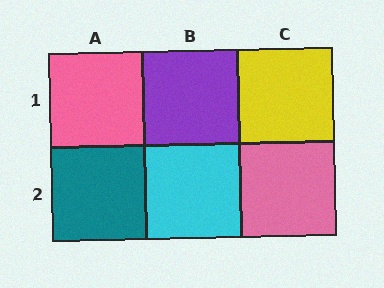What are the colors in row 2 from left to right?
Teal, cyan, pink.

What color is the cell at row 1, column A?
Pink.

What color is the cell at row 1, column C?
Yellow.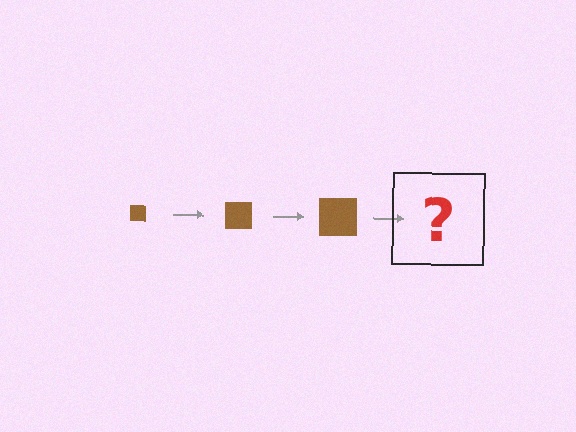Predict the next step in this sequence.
The next step is a brown square, larger than the previous one.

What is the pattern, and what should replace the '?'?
The pattern is that the square gets progressively larger each step. The '?' should be a brown square, larger than the previous one.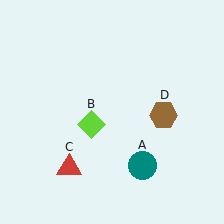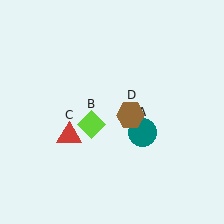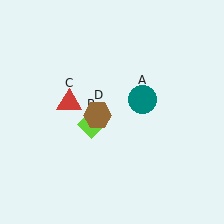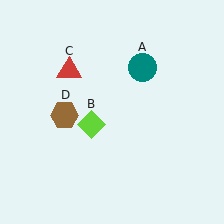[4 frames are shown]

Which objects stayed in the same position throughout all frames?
Lime diamond (object B) remained stationary.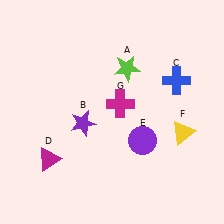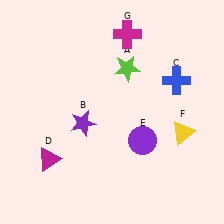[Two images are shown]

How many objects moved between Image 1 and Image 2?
1 object moved between the two images.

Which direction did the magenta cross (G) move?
The magenta cross (G) moved up.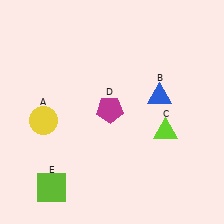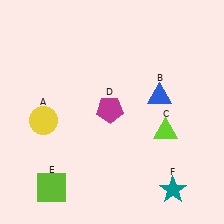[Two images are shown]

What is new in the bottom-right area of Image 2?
A teal star (F) was added in the bottom-right area of Image 2.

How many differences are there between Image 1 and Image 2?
There is 1 difference between the two images.